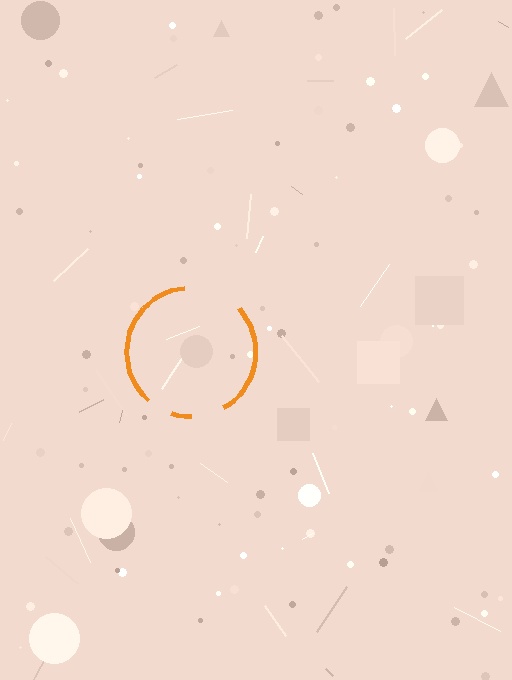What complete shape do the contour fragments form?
The contour fragments form a circle.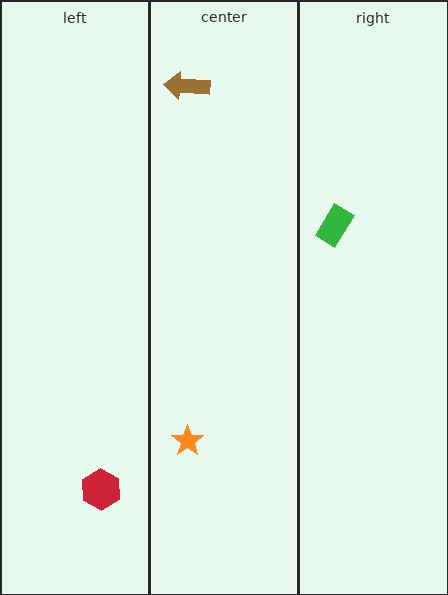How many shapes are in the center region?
2.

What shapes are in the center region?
The brown arrow, the orange star.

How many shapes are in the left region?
1.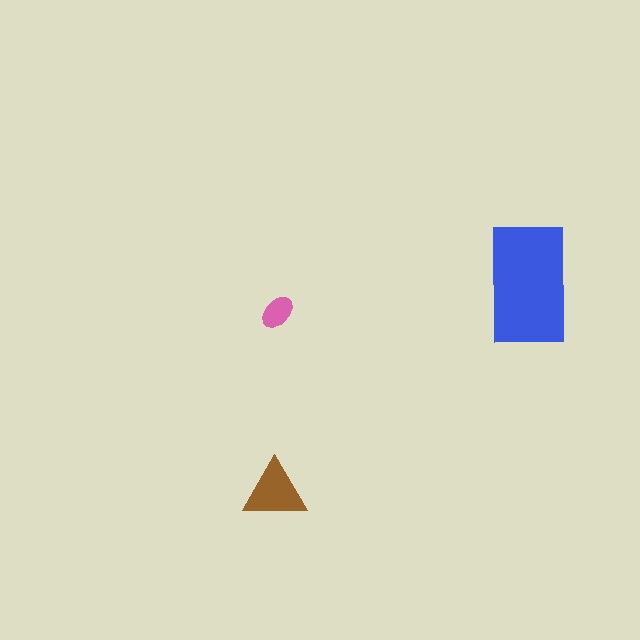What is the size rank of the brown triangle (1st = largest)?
2nd.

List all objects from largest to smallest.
The blue rectangle, the brown triangle, the pink ellipse.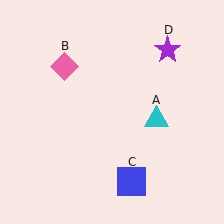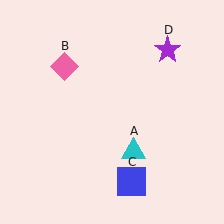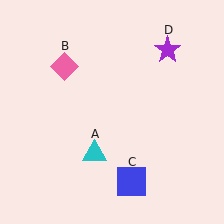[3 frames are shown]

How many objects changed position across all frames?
1 object changed position: cyan triangle (object A).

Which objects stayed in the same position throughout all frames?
Pink diamond (object B) and blue square (object C) and purple star (object D) remained stationary.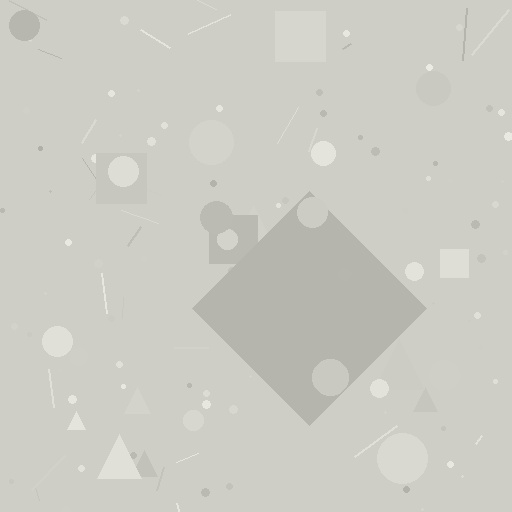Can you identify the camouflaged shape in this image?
The camouflaged shape is a diamond.